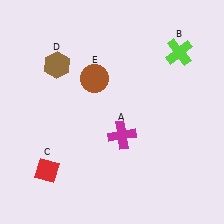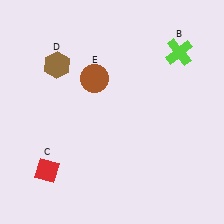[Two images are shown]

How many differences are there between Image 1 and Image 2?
There is 1 difference between the two images.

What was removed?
The magenta cross (A) was removed in Image 2.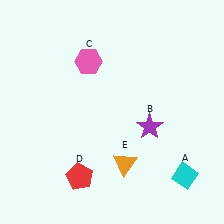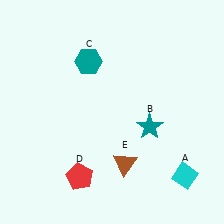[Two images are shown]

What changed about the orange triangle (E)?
In Image 1, E is orange. In Image 2, it changed to brown.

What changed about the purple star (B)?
In Image 1, B is purple. In Image 2, it changed to teal.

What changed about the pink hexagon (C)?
In Image 1, C is pink. In Image 2, it changed to teal.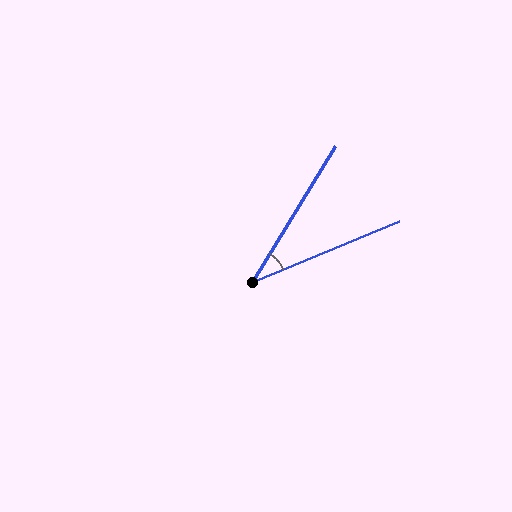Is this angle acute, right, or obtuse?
It is acute.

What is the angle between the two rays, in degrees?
Approximately 36 degrees.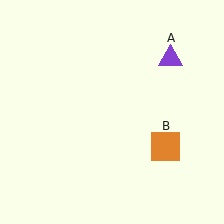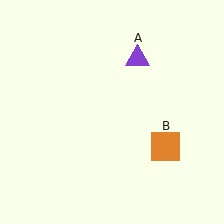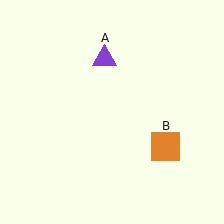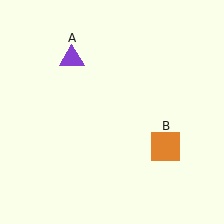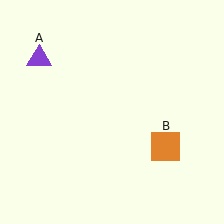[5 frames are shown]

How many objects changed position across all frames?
1 object changed position: purple triangle (object A).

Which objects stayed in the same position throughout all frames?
Orange square (object B) remained stationary.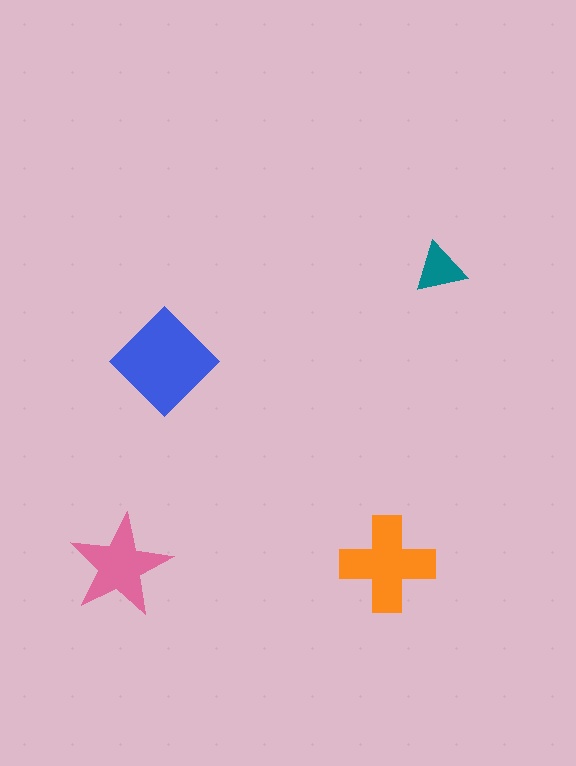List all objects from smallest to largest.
The teal triangle, the pink star, the orange cross, the blue diamond.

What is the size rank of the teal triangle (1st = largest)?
4th.